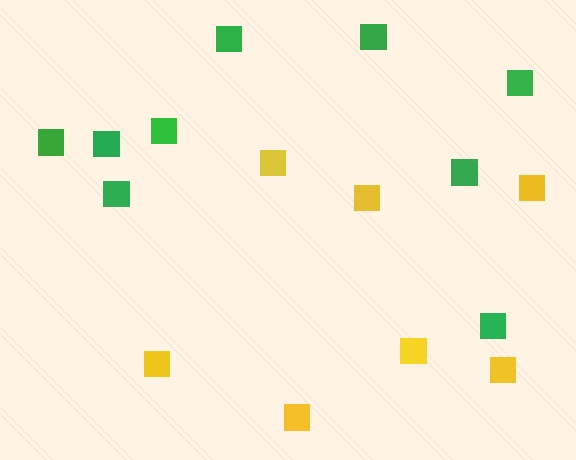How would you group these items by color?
There are 2 groups: one group of green squares (9) and one group of yellow squares (7).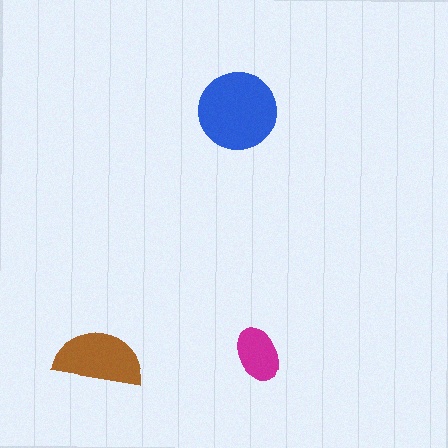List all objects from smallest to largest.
The magenta ellipse, the brown semicircle, the blue circle.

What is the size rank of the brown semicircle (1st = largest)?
2nd.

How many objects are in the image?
There are 3 objects in the image.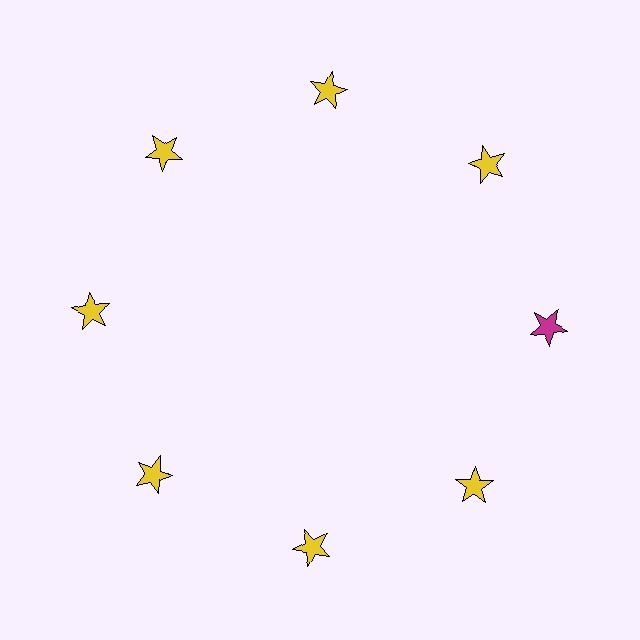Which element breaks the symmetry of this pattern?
The magenta star at roughly the 3 o'clock position breaks the symmetry. All other shapes are yellow stars.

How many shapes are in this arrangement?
There are 8 shapes arranged in a ring pattern.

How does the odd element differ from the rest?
It has a different color: magenta instead of yellow.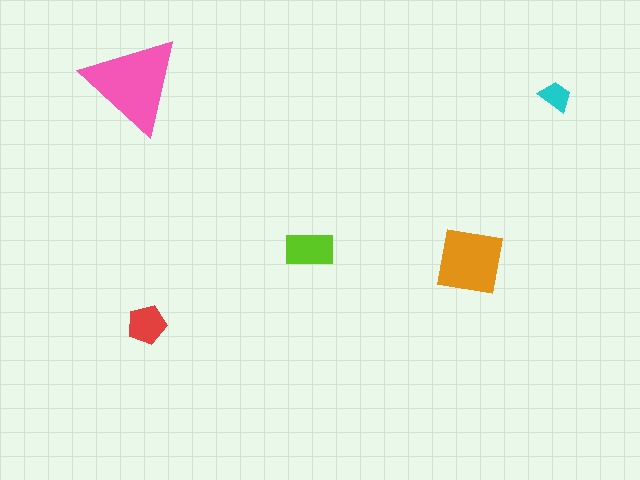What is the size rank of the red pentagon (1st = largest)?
4th.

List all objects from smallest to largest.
The cyan trapezoid, the red pentagon, the lime rectangle, the orange square, the pink triangle.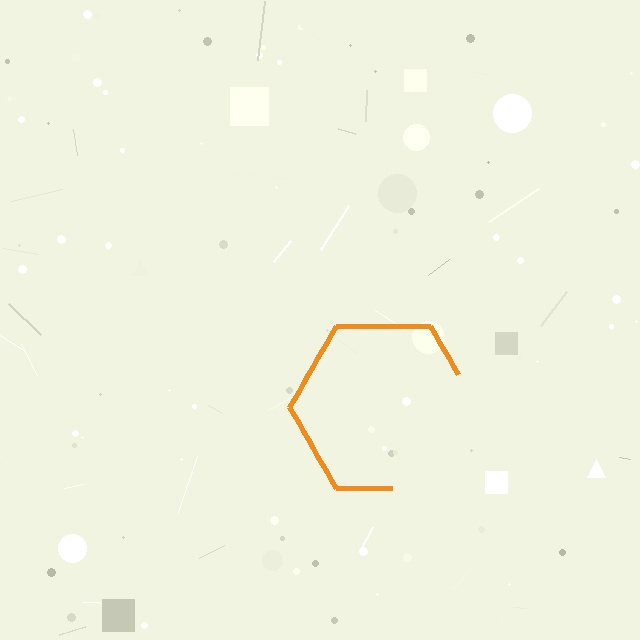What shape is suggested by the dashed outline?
The dashed outline suggests a hexagon.